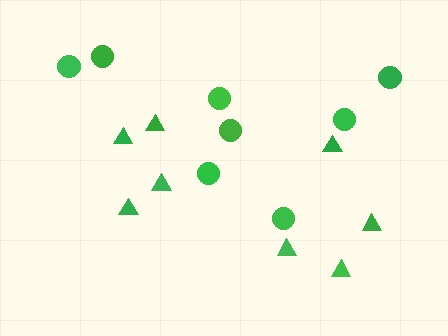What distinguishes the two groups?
There are 2 groups: one group of triangles (8) and one group of circles (8).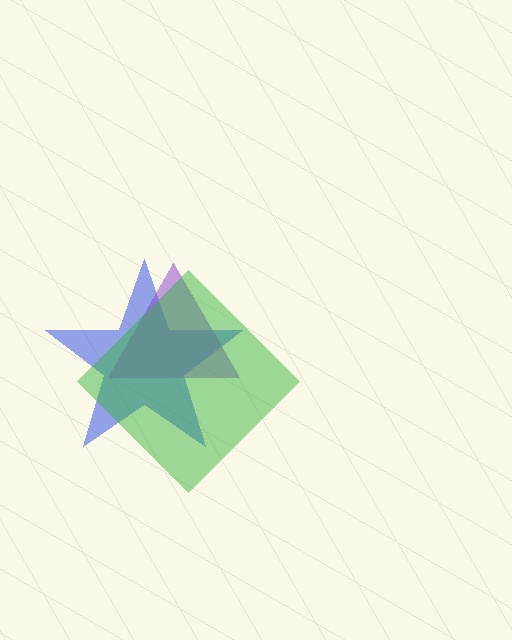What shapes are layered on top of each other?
The layered shapes are: a blue star, a purple triangle, a green diamond.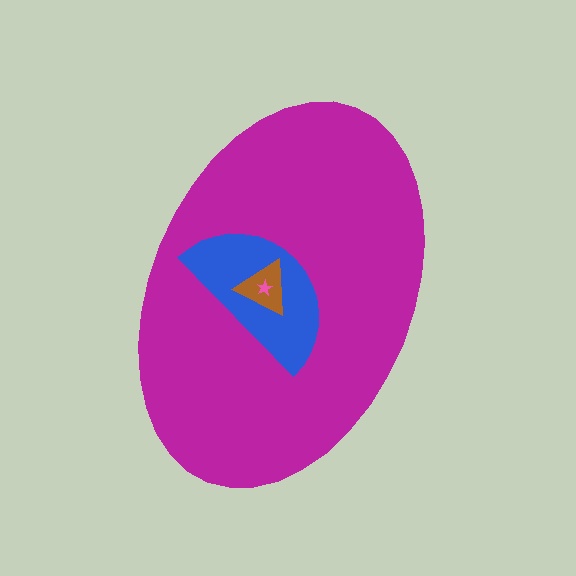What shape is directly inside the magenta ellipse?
The blue semicircle.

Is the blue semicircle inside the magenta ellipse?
Yes.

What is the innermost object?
The pink star.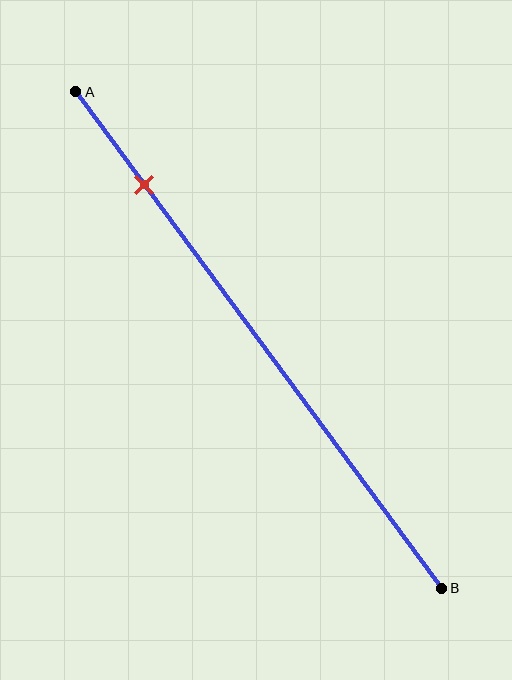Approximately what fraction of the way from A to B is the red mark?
The red mark is approximately 20% of the way from A to B.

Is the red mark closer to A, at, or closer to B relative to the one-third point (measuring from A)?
The red mark is closer to point A than the one-third point of segment AB.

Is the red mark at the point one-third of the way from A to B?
No, the mark is at about 20% from A, not at the 33% one-third point.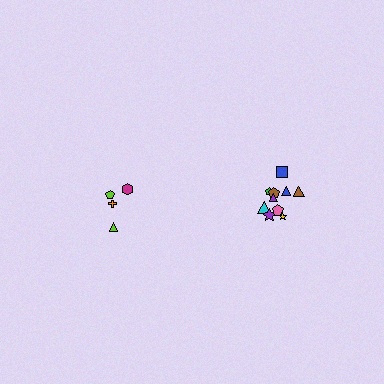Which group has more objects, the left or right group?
The right group.